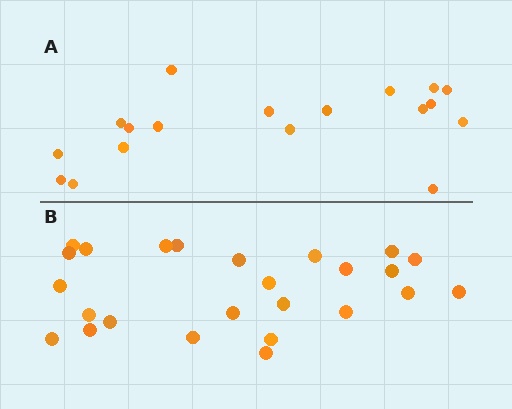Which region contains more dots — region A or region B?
Region B (the bottom region) has more dots.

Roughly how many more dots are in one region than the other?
Region B has roughly 8 or so more dots than region A.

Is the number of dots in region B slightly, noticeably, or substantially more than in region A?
Region B has noticeably more, but not dramatically so. The ratio is roughly 1.4 to 1.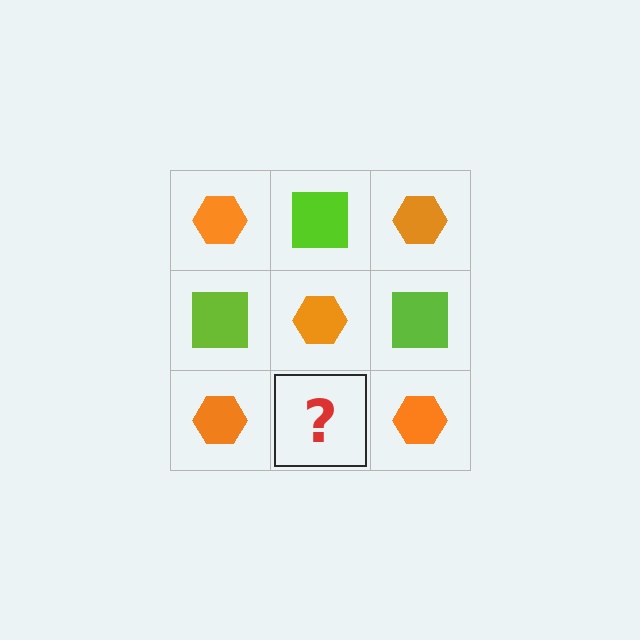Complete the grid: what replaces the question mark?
The question mark should be replaced with a lime square.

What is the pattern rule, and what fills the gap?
The rule is that it alternates orange hexagon and lime square in a checkerboard pattern. The gap should be filled with a lime square.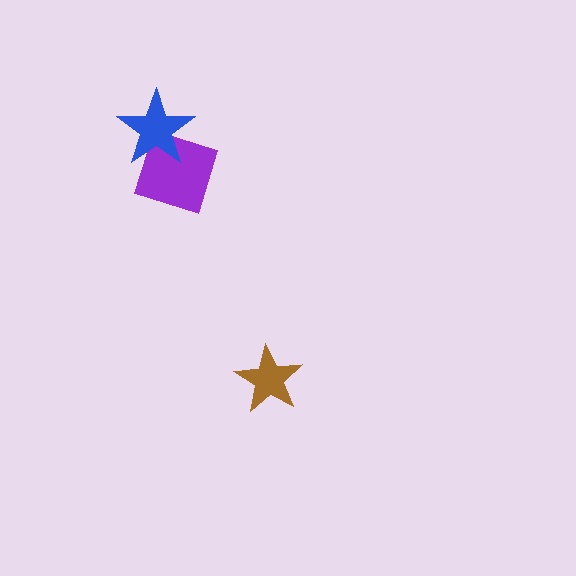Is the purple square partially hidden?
Yes, it is partially covered by another shape.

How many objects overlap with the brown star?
0 objects overlap with the brown star.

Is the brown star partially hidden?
No, no other shape covers it.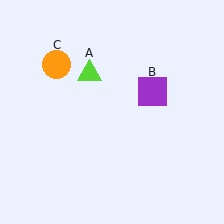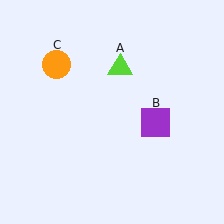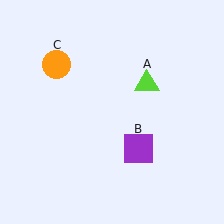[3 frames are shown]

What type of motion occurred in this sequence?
The lime triangle (object A), purple square (object B) rotated clockwise around the center of the scene.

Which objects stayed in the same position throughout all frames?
Orange circle (object C) remained stationary.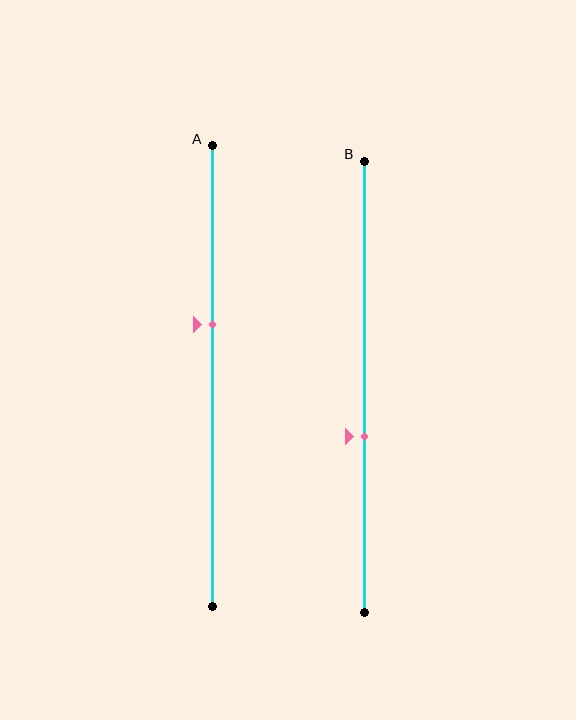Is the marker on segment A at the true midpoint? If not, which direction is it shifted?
No, the marker on segment A is shifted upward by about 11% of the segment length.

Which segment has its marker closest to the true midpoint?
Segment B has its marker closest to the true midpoint.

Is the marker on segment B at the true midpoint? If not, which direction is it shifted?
No, the marker on segment B is shifted downward by about 11% of the segment length.